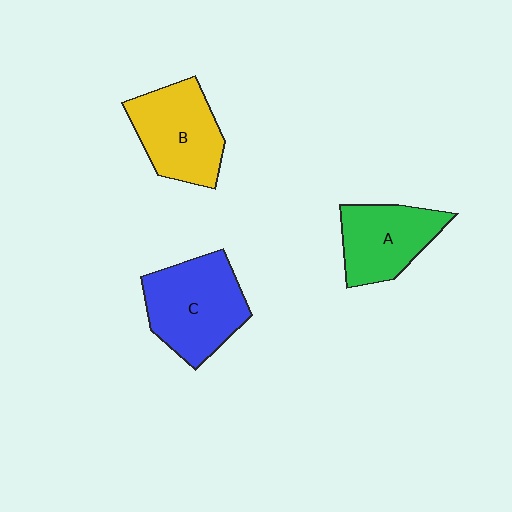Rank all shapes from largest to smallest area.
From largest to smallest: C (blue), B (yellow), A (green).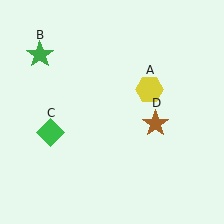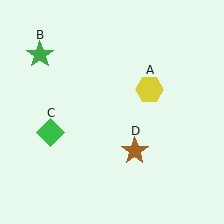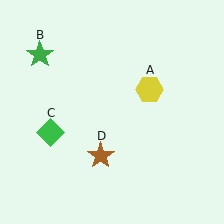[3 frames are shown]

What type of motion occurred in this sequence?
The brown star (object D) rotated clockwise around the center of the scene.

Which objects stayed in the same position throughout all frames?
Yellow hexagon (object A) and green star (object B) and green diamond (object C) remained stationary.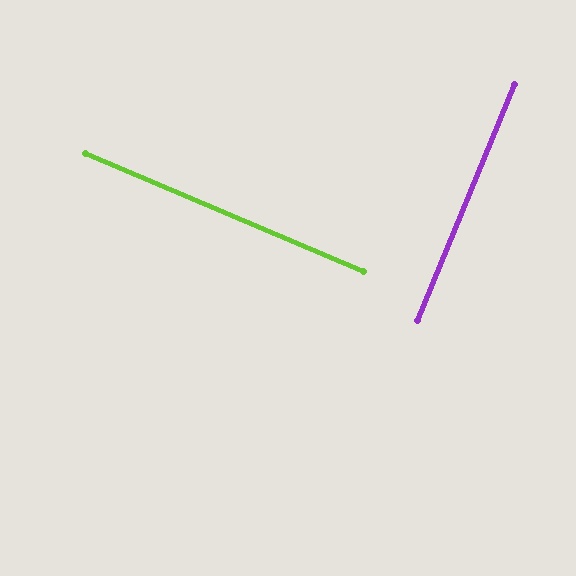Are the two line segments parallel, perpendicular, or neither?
Perpendicular — they meet at approximately 89°.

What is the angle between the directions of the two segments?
Approximately 89 degrees.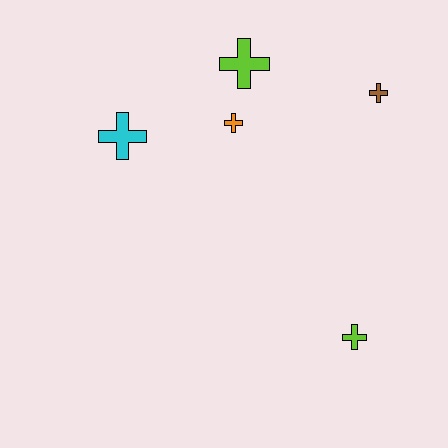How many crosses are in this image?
There are 5 crosses.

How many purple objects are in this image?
There are no purple objects.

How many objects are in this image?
There are 5 objects.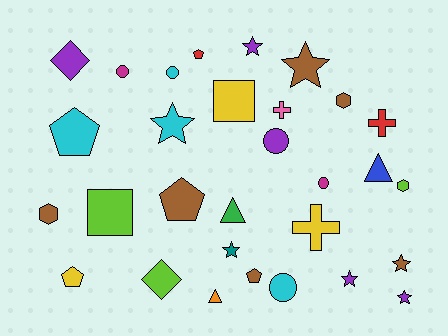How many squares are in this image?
There are 2 squares.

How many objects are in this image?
There are 30 objects.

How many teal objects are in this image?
There is 1 teal object.